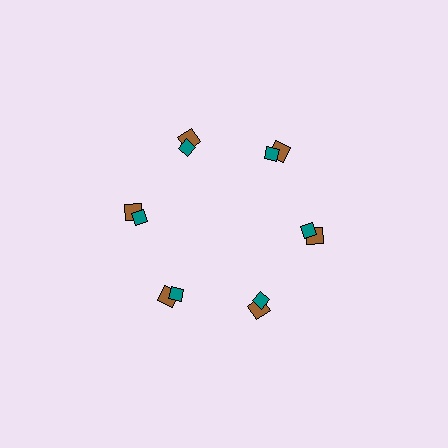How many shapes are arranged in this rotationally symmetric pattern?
There are 12 shapes, arranged in 6 groups of 2.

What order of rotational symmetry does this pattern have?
This pattern has 6-fold rotational symmetry.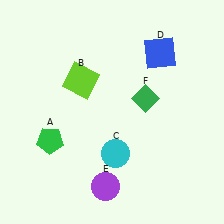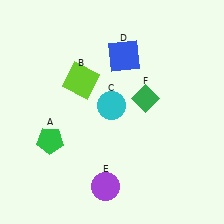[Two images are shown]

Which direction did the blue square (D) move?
The blue square (D) moved left.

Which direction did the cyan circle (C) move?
The cyan circle (C) moved up.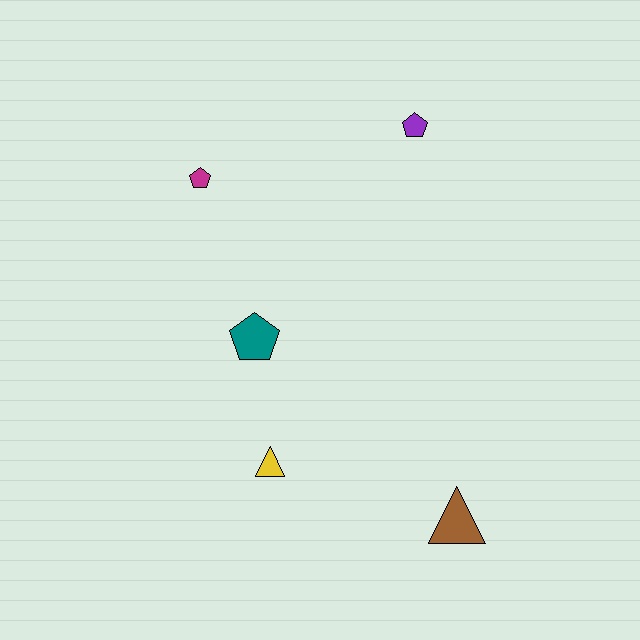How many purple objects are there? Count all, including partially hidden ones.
There is 1 purple object.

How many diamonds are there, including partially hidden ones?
There are no diamonds.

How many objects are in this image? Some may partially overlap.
There are 5 objects.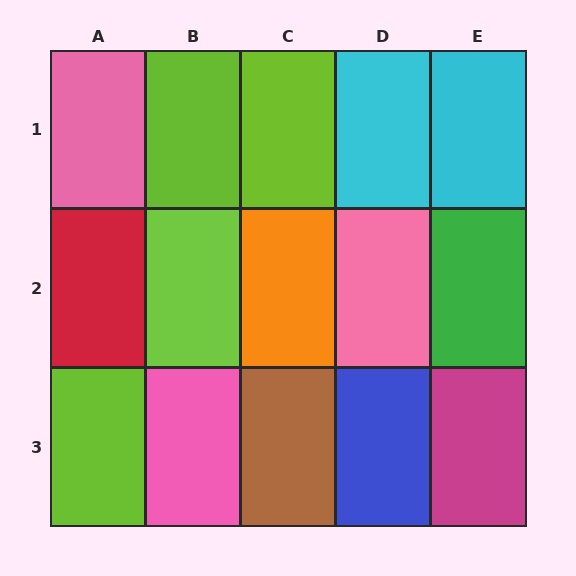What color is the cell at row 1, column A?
Pink.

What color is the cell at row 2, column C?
Orange.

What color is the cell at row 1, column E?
Cyan.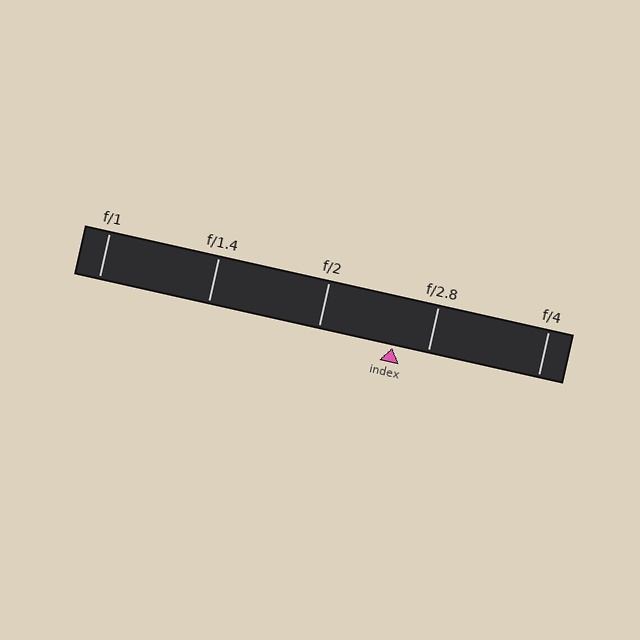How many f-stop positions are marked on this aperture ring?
There are 5 f-stop positions marked.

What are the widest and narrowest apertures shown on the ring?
The widest aperture shown is f/1 and the narrowest is f/4.